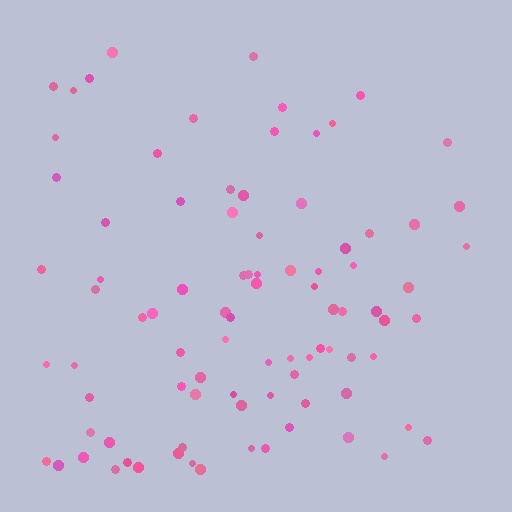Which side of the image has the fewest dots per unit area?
The top.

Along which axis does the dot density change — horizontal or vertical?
Vertical.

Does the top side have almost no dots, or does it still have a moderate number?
Still a moderate number, just noticeably fewer than the bottom.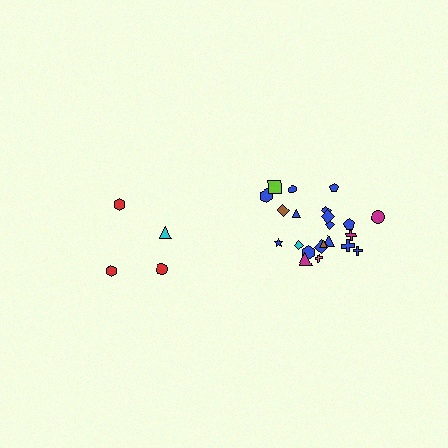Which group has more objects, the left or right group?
The right group.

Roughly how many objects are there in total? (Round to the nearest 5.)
Roughly 25 objects in total.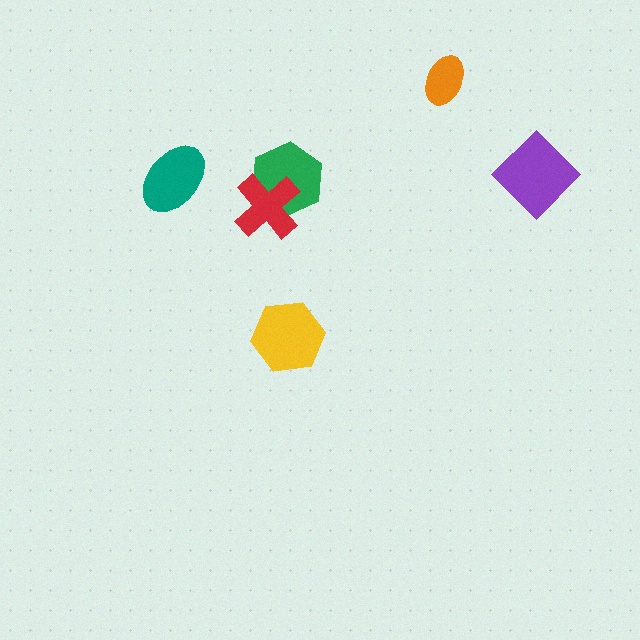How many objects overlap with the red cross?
1 object overlaps with the red cross.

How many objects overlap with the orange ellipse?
0 objects overlap with the orange ellipse.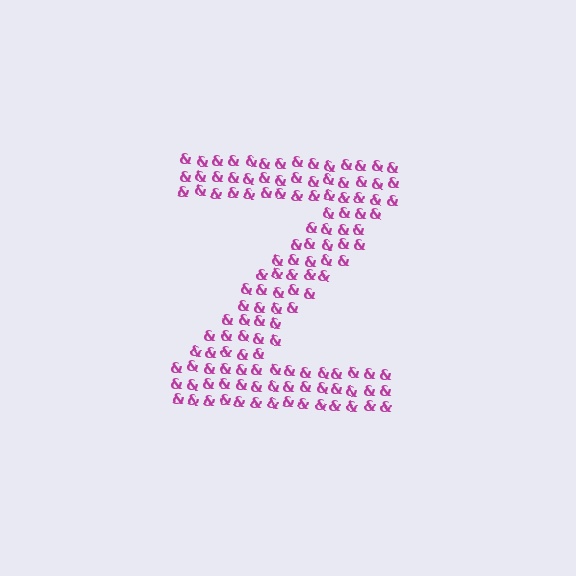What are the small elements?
The small elements are ampersands.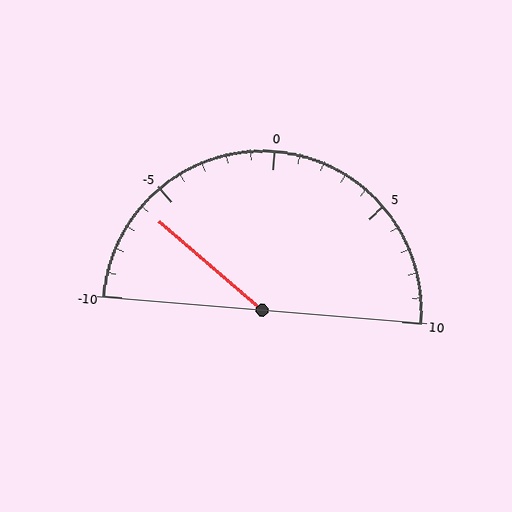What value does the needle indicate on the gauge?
The needle indicates approximately -6.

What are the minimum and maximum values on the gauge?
The gauge ranges from -10 to 10.